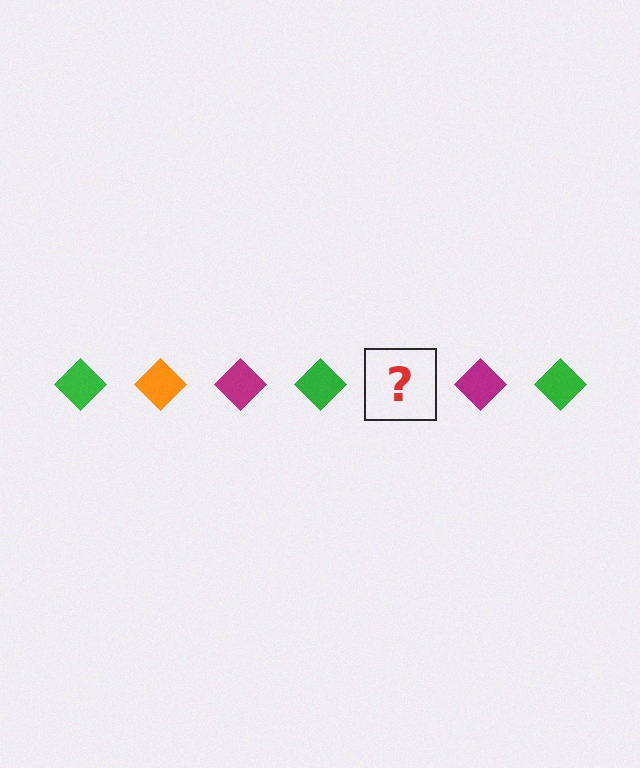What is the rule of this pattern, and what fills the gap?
The rule is that the pattern cycles through green, orange, magenta diamonds. The gap should be filled with an orange diamond.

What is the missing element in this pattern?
The missing element is an orange diamond.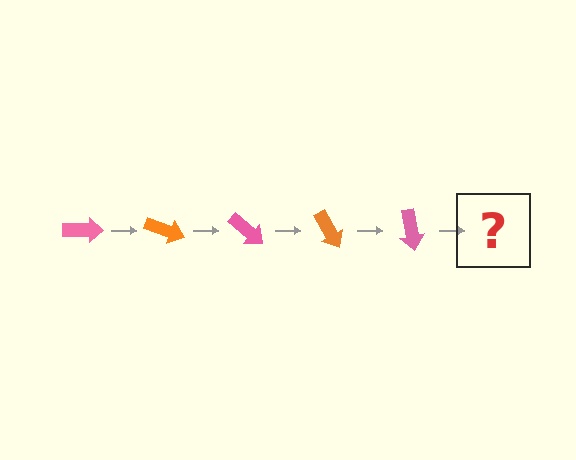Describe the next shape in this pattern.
It should be an orange arrow, rotated 100 degrees from the start.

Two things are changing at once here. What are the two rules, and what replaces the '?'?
The two rules are that it rotates 20 degrees each step and the color cycles through pink and orange. The '?' should be an orange arrow, rotated 100 degrees from the start.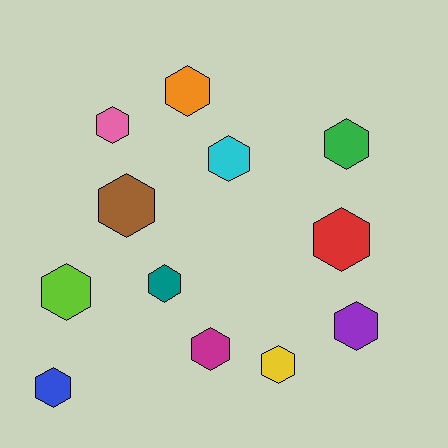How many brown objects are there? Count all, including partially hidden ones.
There is 1 brown object.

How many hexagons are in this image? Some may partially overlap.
There are 12 hexagons.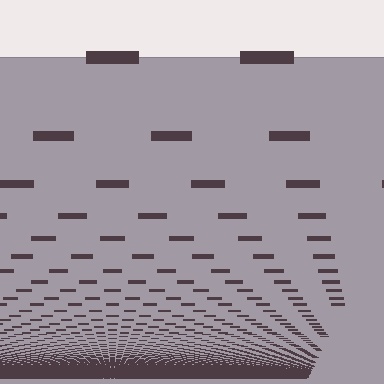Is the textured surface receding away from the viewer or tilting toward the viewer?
The surface appears to tilt toward the viewer. Texture elements get larger and sparser toward the top.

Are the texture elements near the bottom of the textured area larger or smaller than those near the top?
Smaller. The gradient is inverted — elements near the bottom are smaller and denser.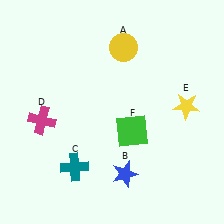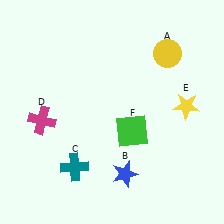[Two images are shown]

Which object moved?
The yellow circle (A) moved right.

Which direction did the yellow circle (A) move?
The yellow circle (A) moved right.